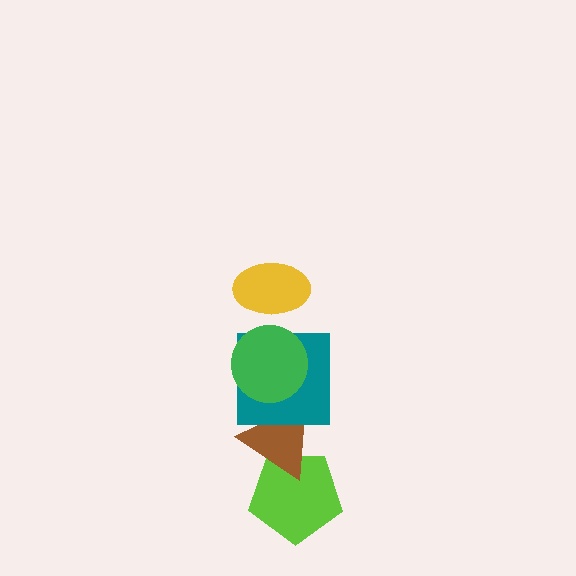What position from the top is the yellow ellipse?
The yellow ellipse is 1st from the top.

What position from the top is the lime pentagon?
The lime pentagon is 5th from the top.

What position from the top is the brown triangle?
The brown triangle is 4th from the top.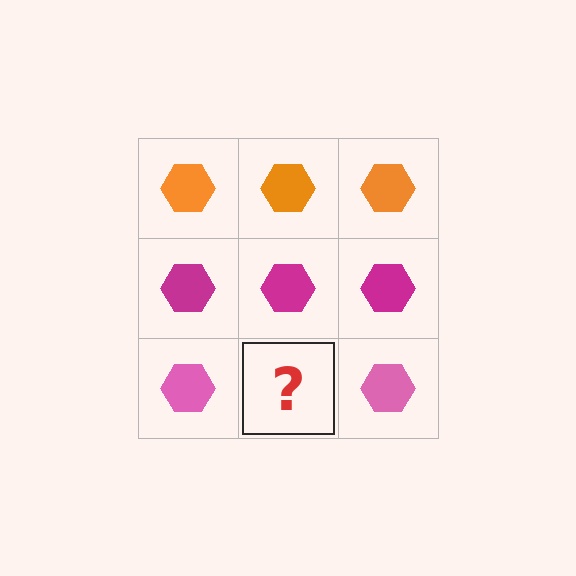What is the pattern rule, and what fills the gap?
The rule is that each row has a consistent color. The gap should be filled with a pink hexagon.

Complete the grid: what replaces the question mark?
The question mark should be replaced with a pink hexagon.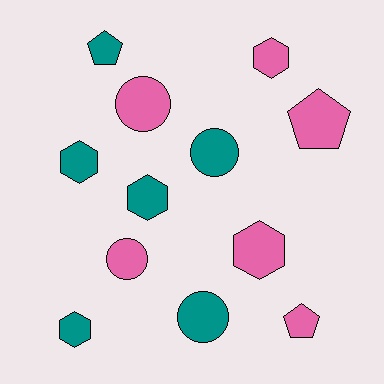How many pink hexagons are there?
There are 2 pink hexagons.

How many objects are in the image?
There are 12 objects.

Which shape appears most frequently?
Hexagon, with 5 objects.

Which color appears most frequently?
Teal, with 6 objects.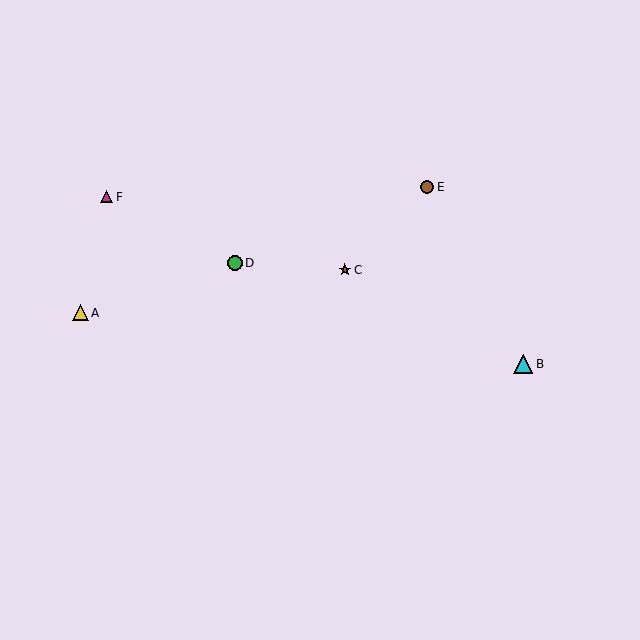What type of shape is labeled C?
Shape C is a brown star.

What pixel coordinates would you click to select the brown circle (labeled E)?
Click at (427, 187) to select the brown circle E.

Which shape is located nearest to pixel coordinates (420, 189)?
The brown circle (labeled E) at (427, 187) is nearest to that location.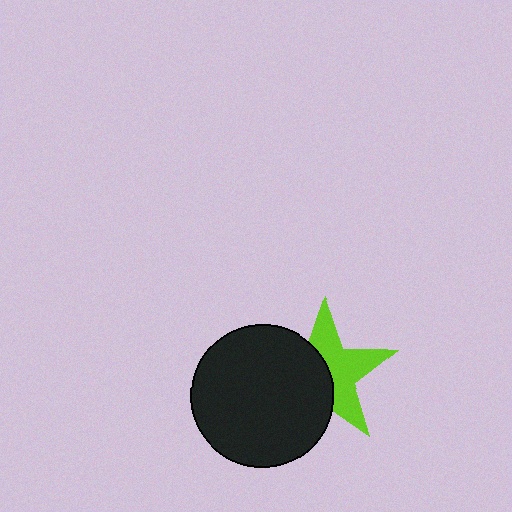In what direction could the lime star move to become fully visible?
The lime star could move right. That would shift it out from behind the black circle entirely.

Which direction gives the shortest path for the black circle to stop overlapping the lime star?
Moving left gives the shortest separation.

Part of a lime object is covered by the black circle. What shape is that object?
It is a star.